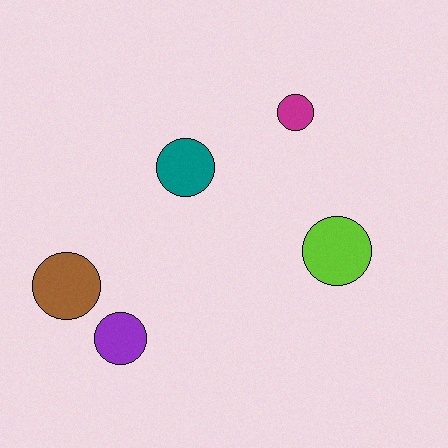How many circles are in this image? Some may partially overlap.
There are 5 circles.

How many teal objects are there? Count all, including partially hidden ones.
There is 1 teal object.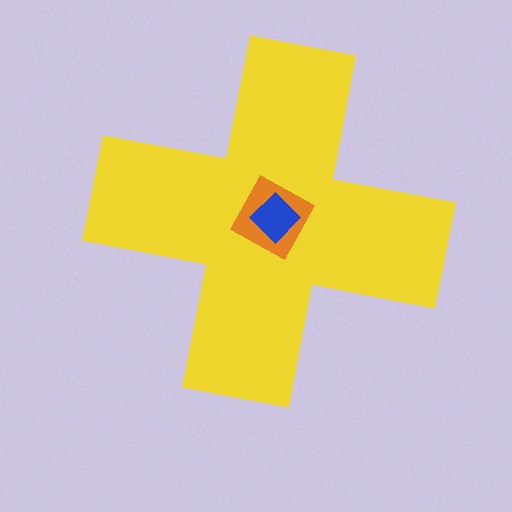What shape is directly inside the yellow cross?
The orange square.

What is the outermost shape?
The yellow cross.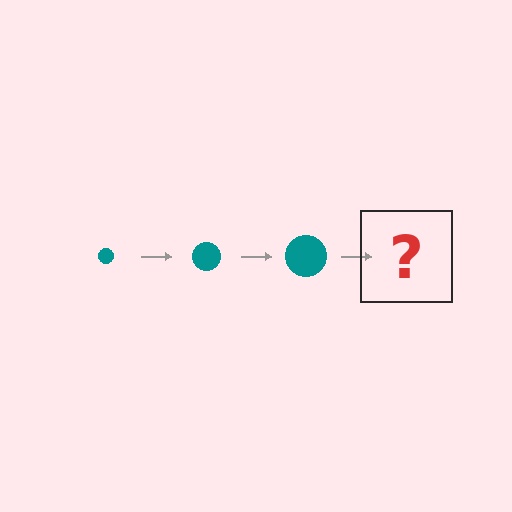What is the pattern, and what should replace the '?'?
The pattern is that the circle gets progressively larger each step. The '?' should be a teal circle, larger than the previous one.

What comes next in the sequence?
The next element should be a teal circle, larger than the previous one.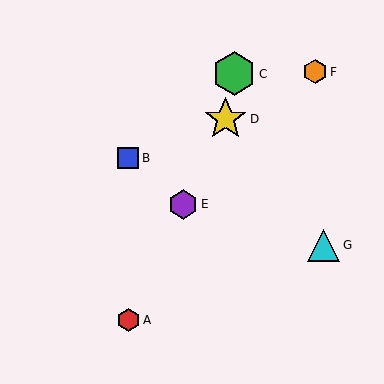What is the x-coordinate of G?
Object G is at x≈324.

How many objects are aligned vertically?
2 objects (A, B) are aligned vertically.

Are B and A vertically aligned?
Yes, both are at x≈128.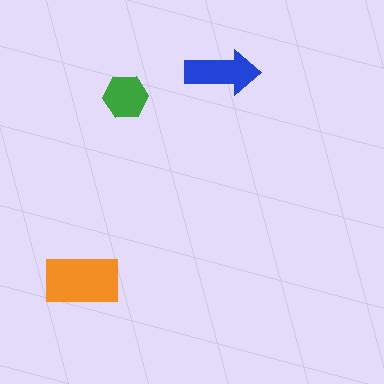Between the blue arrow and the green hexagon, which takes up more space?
The blue arrow.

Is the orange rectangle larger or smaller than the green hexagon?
Larger.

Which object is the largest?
The orange rectangle.